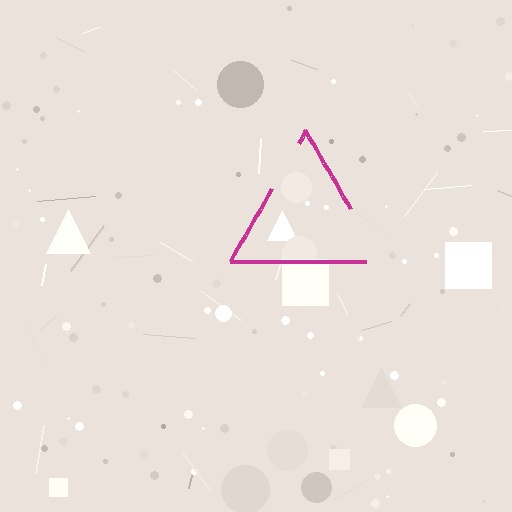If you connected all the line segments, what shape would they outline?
They would outline a triangle.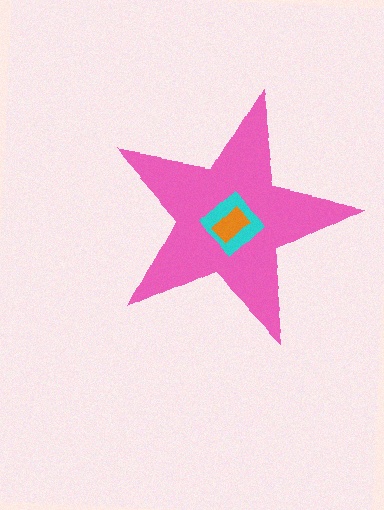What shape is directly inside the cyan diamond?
The orange rectangle.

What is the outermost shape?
The pink star.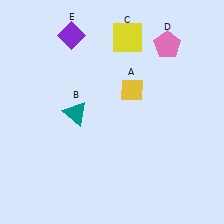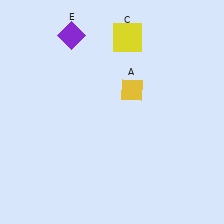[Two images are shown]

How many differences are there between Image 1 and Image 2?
There are 2 differences between the two images.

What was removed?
The teal triangle (B), the pink pentagon (D) were removed in Image 2.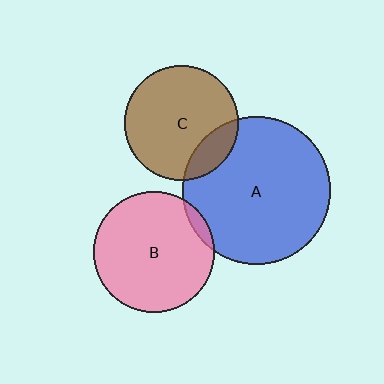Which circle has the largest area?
Circle A (blue).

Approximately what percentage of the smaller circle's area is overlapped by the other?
Approximately 5%.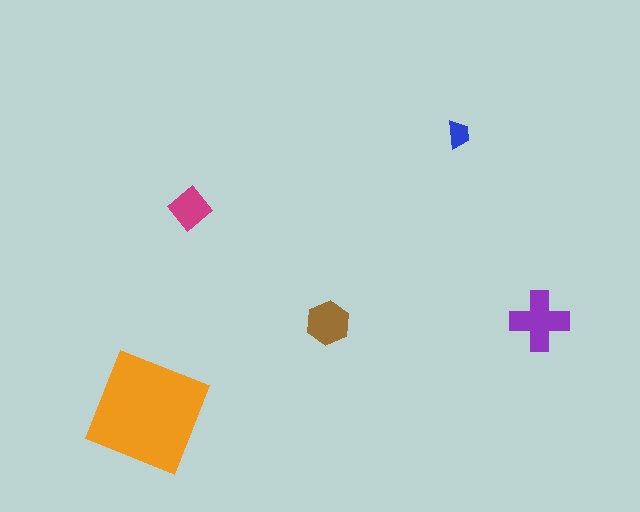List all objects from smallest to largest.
The blue trapezoid, the magenta diamond, the brown hexagon, the purple cross, the orange square.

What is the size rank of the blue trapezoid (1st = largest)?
5th.